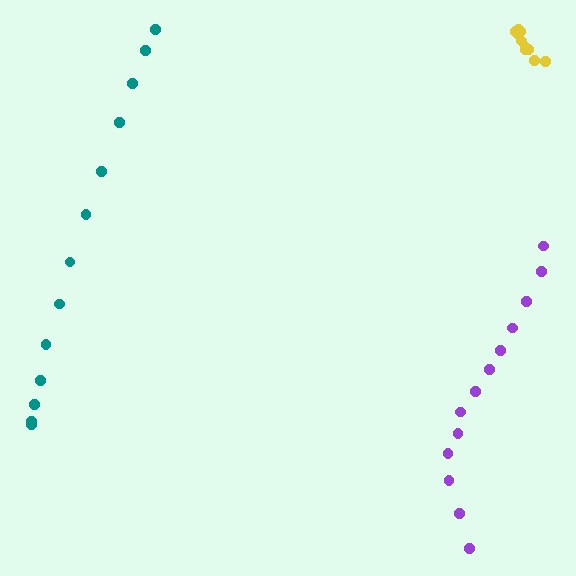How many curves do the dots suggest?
There are 3 distinct paths.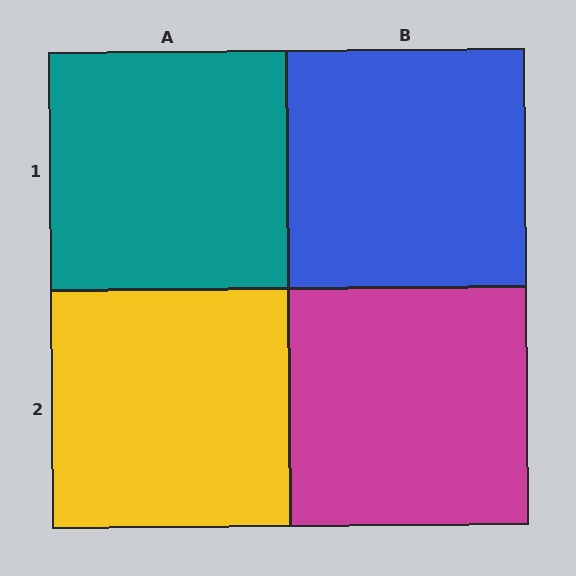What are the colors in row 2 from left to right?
Yellow, magenta.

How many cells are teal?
1 cell is teal.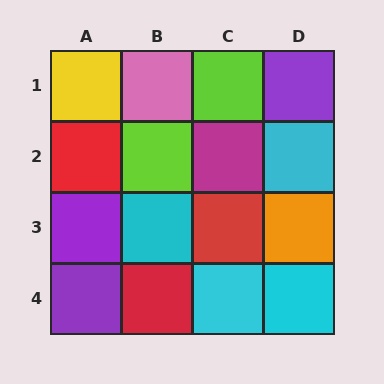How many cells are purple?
3 cells are purple.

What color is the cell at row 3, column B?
Cyan.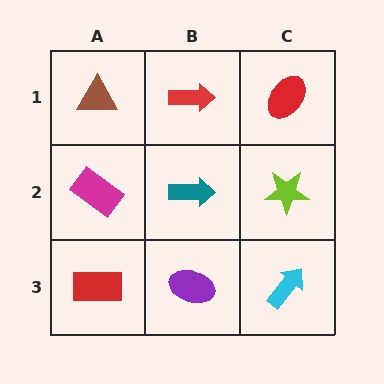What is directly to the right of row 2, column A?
A teal arrow.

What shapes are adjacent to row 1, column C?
A lime star (row 2, column C), a red arrow (row 1, column B).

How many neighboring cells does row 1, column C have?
2.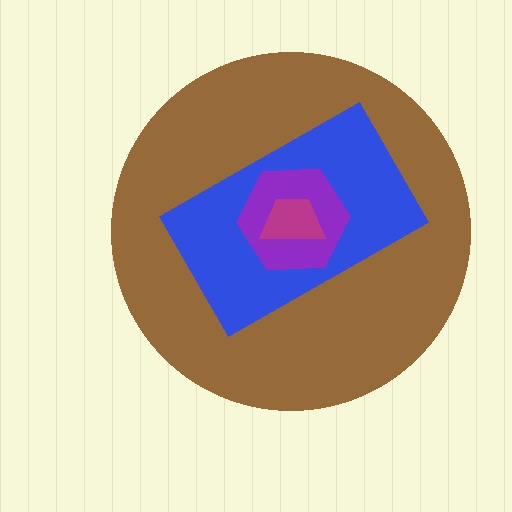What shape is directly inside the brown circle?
The blue rectangle.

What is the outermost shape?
The brown circle.